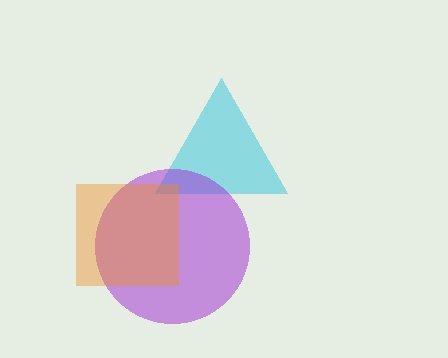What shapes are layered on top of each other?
The layered shapes are: a cyan triangle, a purple circle, an orange square.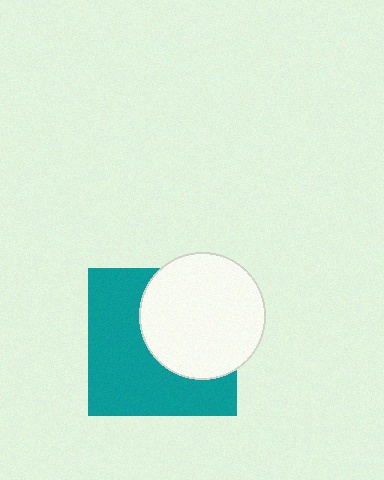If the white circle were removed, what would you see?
You would see the complete teal square.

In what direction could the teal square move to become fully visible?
The teal square could move toward the lower-left. That would shift it out from behind the white circle entirely.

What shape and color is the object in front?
The object in front is a white circle.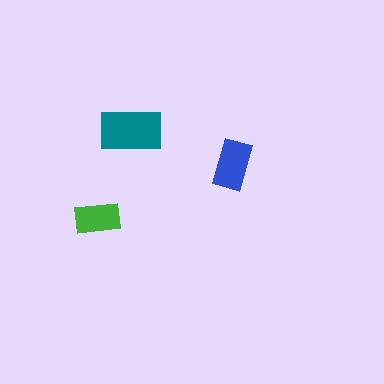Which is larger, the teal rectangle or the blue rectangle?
The teal one.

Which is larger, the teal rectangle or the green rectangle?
The teal one.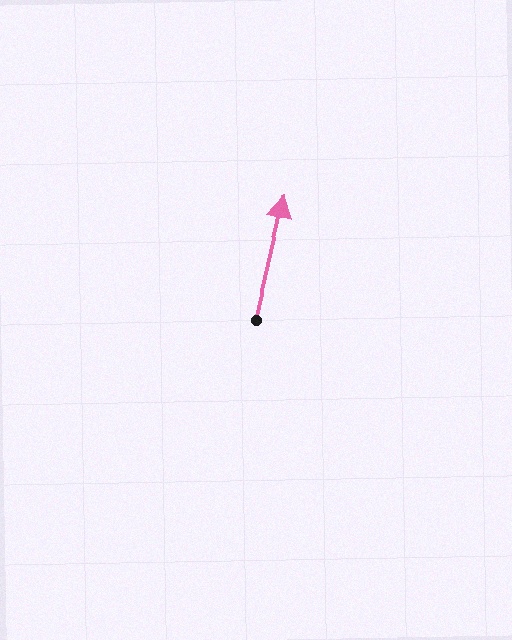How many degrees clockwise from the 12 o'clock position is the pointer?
Approximately 13 degrees.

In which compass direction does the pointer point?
North.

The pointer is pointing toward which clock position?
Roughly 12 o'clock.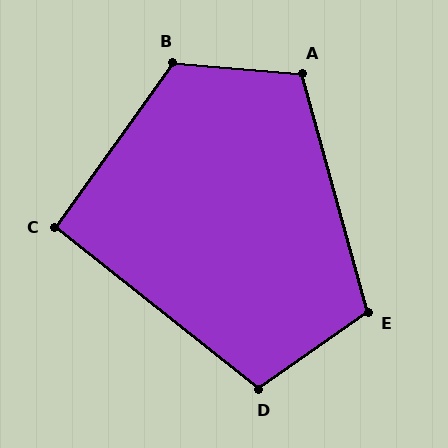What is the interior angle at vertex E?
Approximately 110 degrees (obtuse).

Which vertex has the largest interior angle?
B, at approximately 121 degrees.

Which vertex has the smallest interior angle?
C, at approximately 93 degrees.